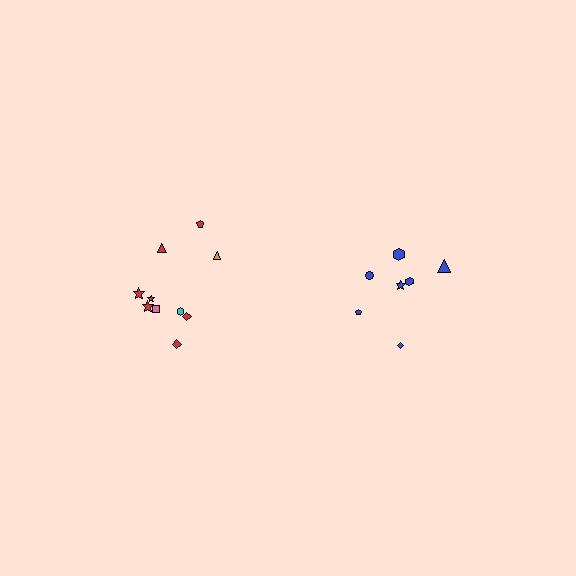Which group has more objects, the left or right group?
The left group.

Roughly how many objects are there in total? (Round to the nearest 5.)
Roughly 15 objects in total.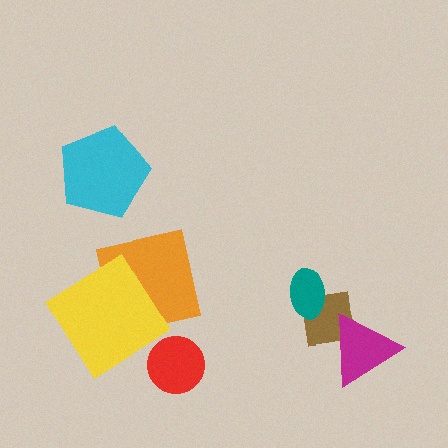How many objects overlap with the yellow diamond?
1 object overlaps with the yellow diamond.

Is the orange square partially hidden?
Yes, it is partially covered by another shape.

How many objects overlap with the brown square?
2 objects overlap with the brown square.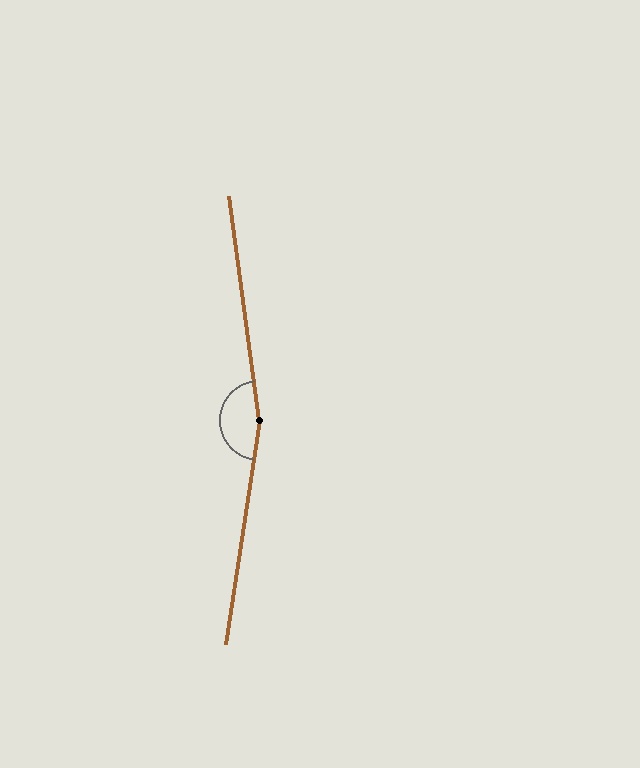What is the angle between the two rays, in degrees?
Approximately 164 degrees.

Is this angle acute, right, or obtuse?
It is obtuse.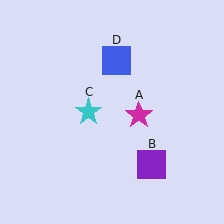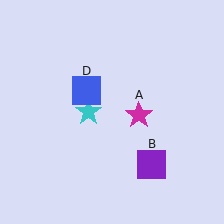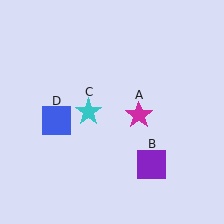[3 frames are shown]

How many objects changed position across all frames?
1 object changed position: blue square (object D).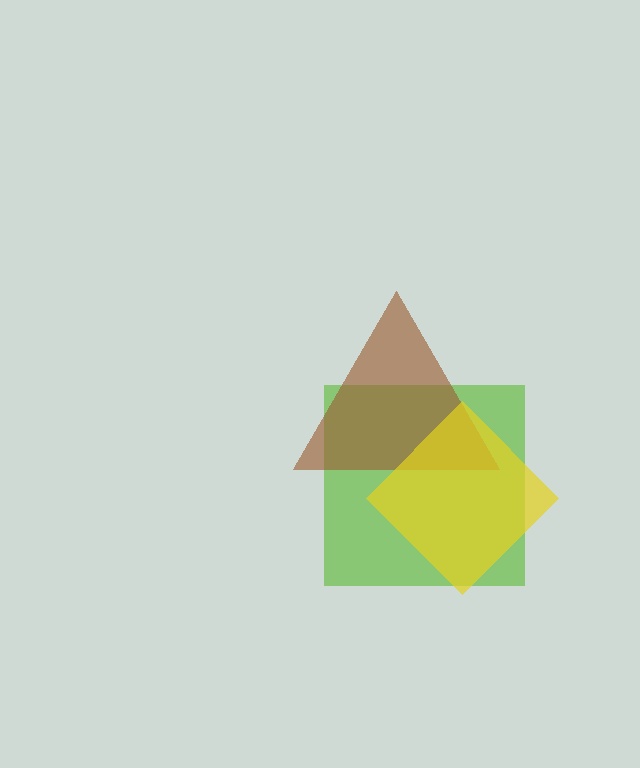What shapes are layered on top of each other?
The layered shapes are: a lime square, a brown triangle, a yellow diamond.